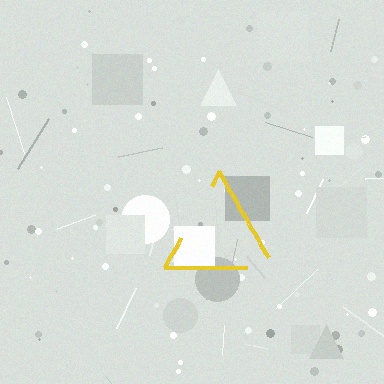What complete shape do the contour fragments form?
The contour fragments form a triangle.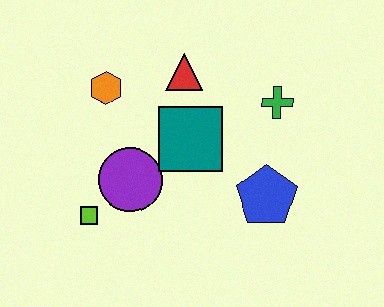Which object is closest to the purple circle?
The lime square is closest to the purple circle.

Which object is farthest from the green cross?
The lime square is farthest from the green cross.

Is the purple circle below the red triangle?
Yes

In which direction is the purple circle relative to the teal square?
The purple circle is to the left of the teal square.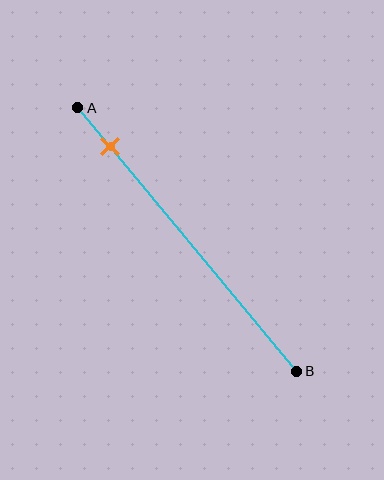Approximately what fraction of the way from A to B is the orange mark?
The orange mark is approximately 15% of the way from A to B.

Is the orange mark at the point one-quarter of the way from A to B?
No, the mark is at about 15% from A, not at the 25% one-quarter point.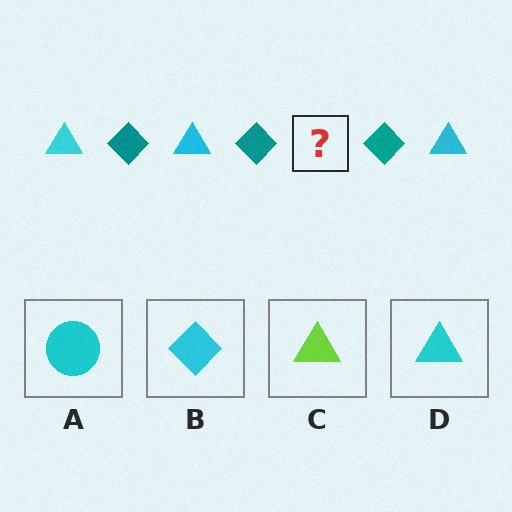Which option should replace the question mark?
Option D.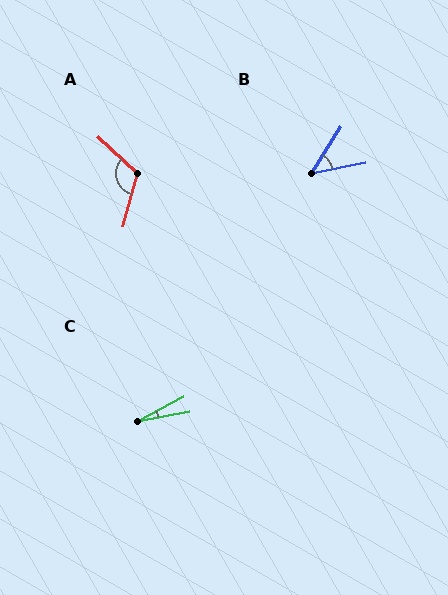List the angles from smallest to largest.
C (17°), B (46°), A (118°).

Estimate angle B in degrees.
Approximately 46 degrees.